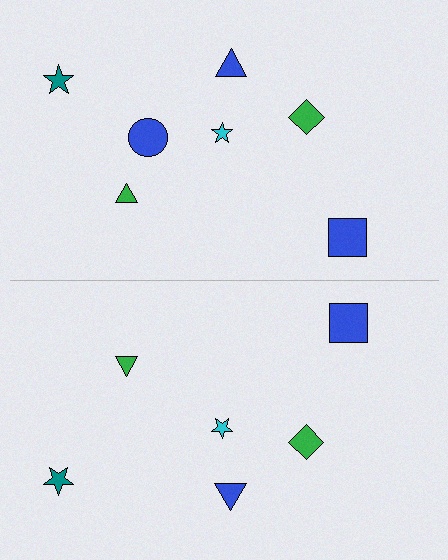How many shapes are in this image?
There are 13 shapes in this image.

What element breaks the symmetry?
A blue circle is missing from the bottom side.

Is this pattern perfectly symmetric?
No, the pattern is not perfectly symmetric. A blue circle is missing from the bottom side.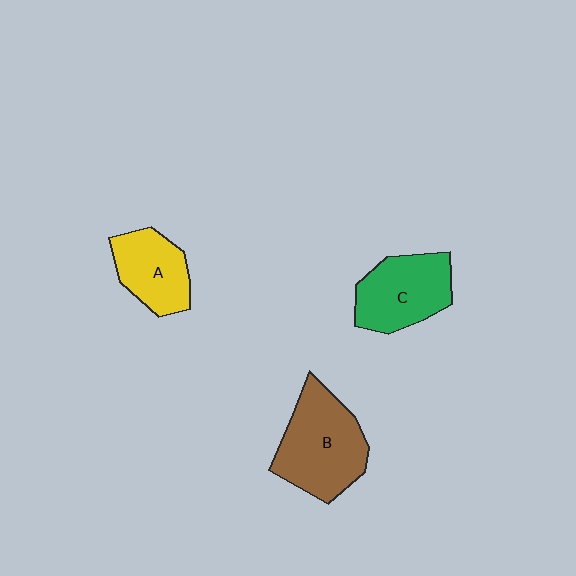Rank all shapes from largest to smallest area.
From largest to smallest: B (brown), C (green), A (yellow).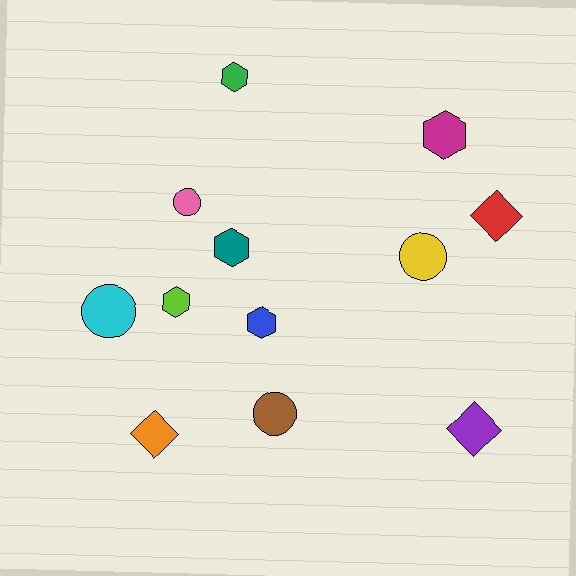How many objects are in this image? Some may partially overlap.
There are 12 objects.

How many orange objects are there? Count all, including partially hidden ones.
There is 1 orange object.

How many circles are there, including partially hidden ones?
There are 4 circles.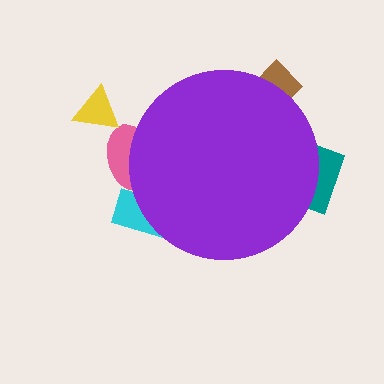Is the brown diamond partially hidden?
Yes, the brown diamond is partially hidden behind the purple circle.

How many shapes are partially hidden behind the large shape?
4 shapes are partially hidden.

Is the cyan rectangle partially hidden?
Yes, the cyan rectangle is partially hidden behind the purple circle.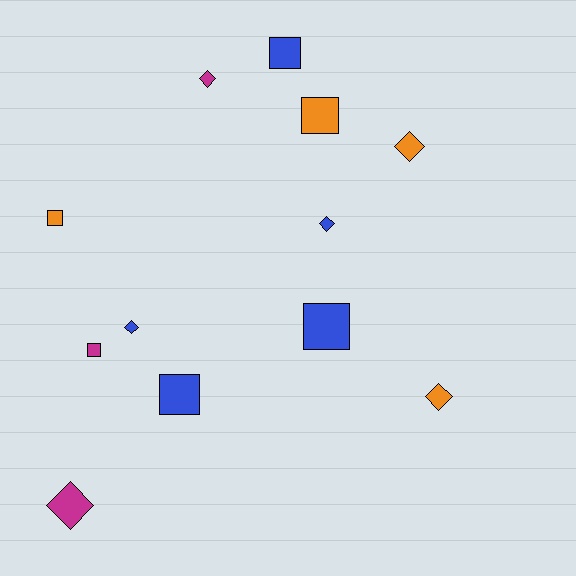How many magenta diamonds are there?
There are 2 magenta diamonds.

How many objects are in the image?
There are 12 objects.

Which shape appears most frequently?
Diamond, with 6 objects.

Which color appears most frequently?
Blue, with 5 objects.